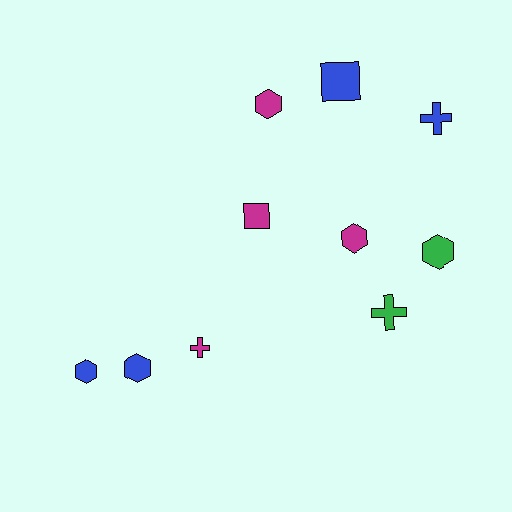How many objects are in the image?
There are 10 objects.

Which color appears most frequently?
Magenta, with 4 objects.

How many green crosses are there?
There is 1 green cross.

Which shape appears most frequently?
Hexagon, with 5 objects.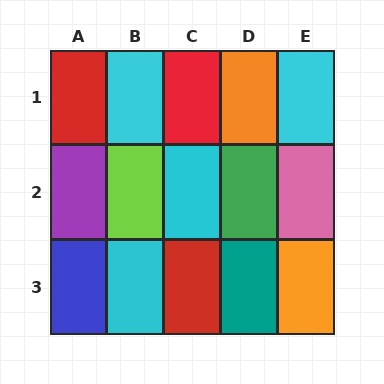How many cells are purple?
1 cell is purple.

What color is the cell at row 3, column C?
Red.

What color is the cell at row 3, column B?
Cyan.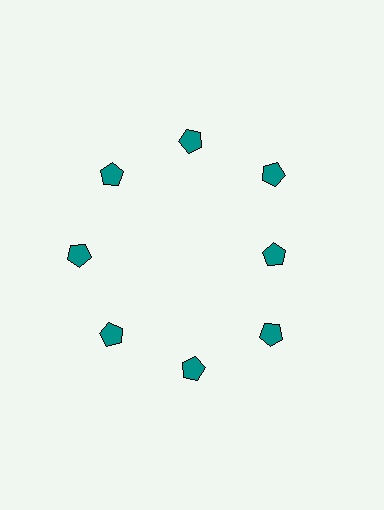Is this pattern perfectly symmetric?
No. The 8 teal pentagons are arranged in a ring, but one element near the 3 o'clock position is pulled inward toward the center, breaking the 8-fold rotational symmetry.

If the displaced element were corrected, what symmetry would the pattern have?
It would have 8-fold rotational symmetry — the pattern would map onto itself every 45 degrees.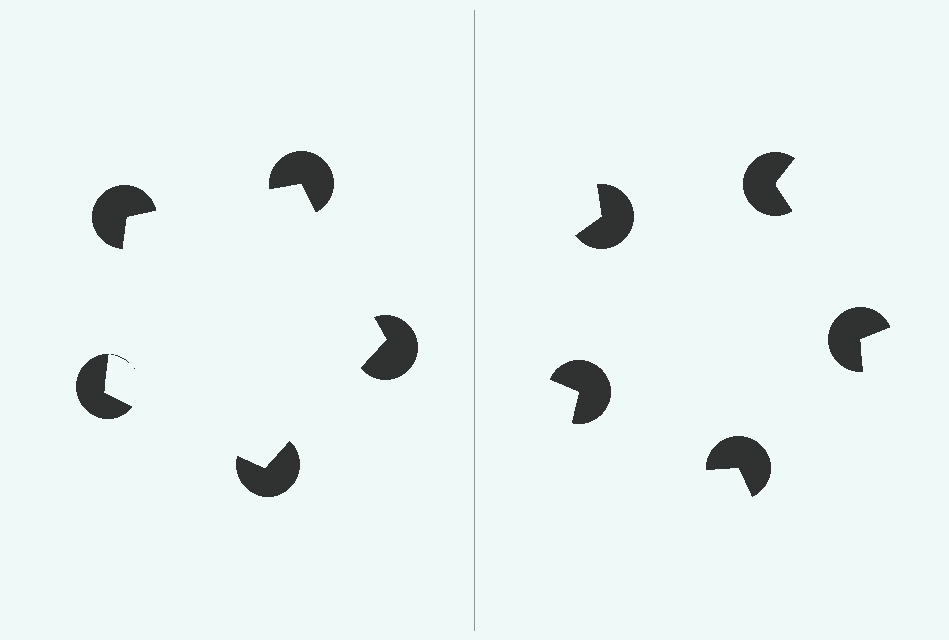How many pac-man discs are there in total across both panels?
10 — 5 on each side.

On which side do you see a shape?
An illusory pentagon appears on the left side. On the right side the wedge cuts are rotated, so no coherent shape forms.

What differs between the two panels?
The pac-man discs are positioned identically on both sides; only the wedge orientations differ. On the left they align to a pentagon; on the right they are misaligned.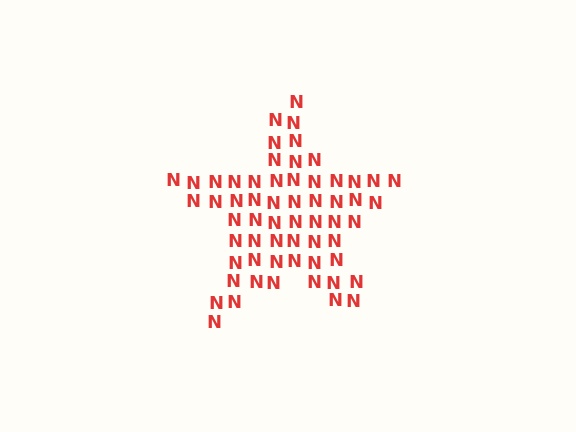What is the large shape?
The large shape is a star.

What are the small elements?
The small elements are letter N's.